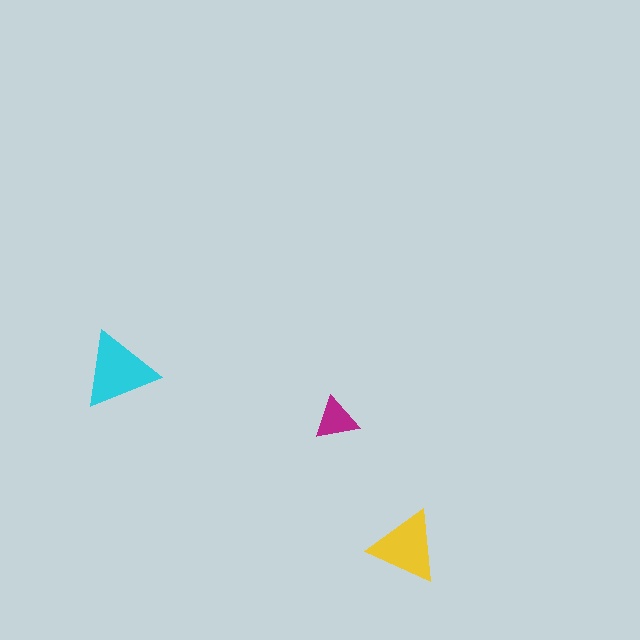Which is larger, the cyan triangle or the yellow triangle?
The cyan one.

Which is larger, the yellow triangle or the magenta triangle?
The yellow one.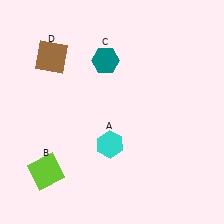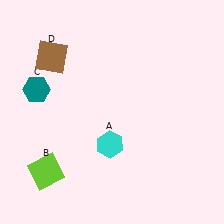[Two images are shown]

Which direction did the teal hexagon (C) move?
The teal hexagon (C) moved left.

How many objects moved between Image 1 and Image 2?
1 object moved between the two images.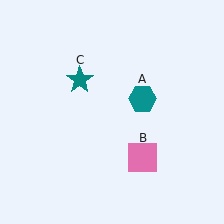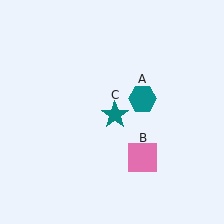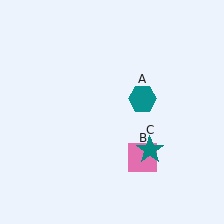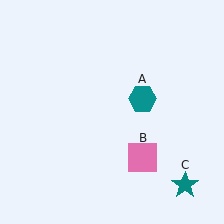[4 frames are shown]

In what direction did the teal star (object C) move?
The teal star (object C) moved down and to the right.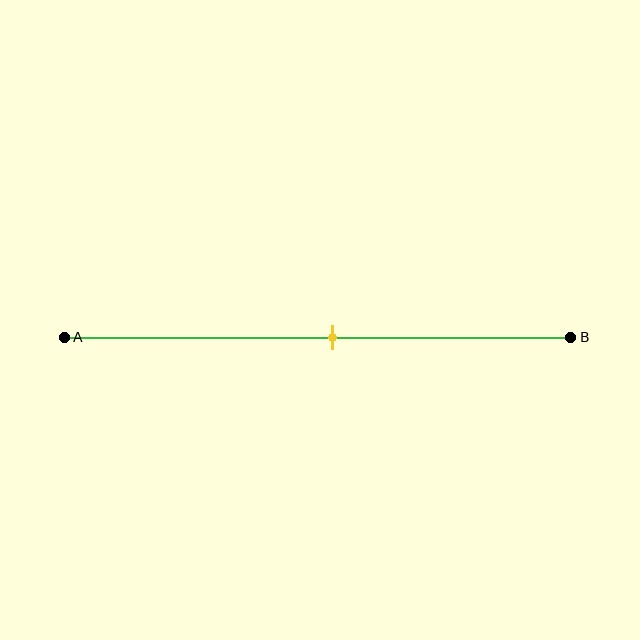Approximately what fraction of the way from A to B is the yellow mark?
The yellow mark is approximately 55% of the way from A to B.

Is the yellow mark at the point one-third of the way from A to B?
No, the mark is at about 55% from A, not at the 33% one-third point.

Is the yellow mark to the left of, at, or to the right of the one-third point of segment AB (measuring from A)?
The yellow mark is to the right of the one-third point of segment AB.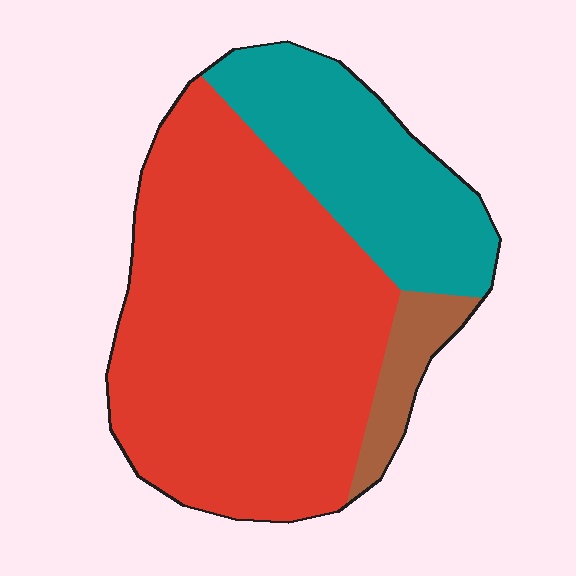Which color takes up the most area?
Red, at roughly 65%.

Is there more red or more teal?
Red.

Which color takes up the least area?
Brown, at roughly 5%.